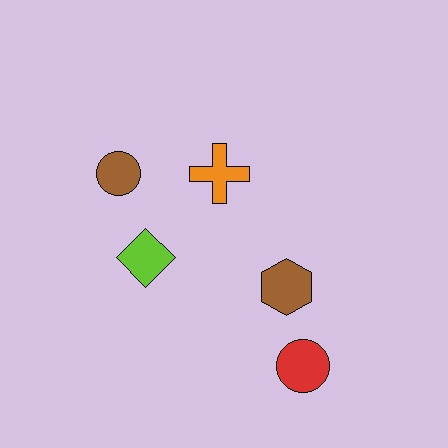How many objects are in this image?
There are 5 objects.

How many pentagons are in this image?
There are no pentagons.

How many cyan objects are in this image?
There are no cyan objects.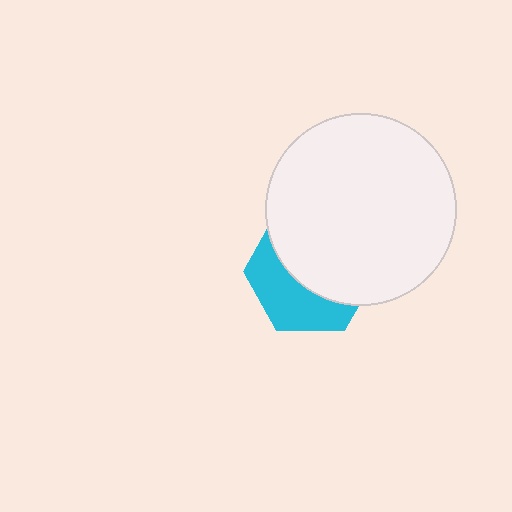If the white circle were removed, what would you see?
You would see the complete cyan hexagon.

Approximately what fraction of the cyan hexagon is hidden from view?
Roughly 60% of the cyan hexagon is hidden behind the white circle.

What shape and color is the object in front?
The object in front is a white circle.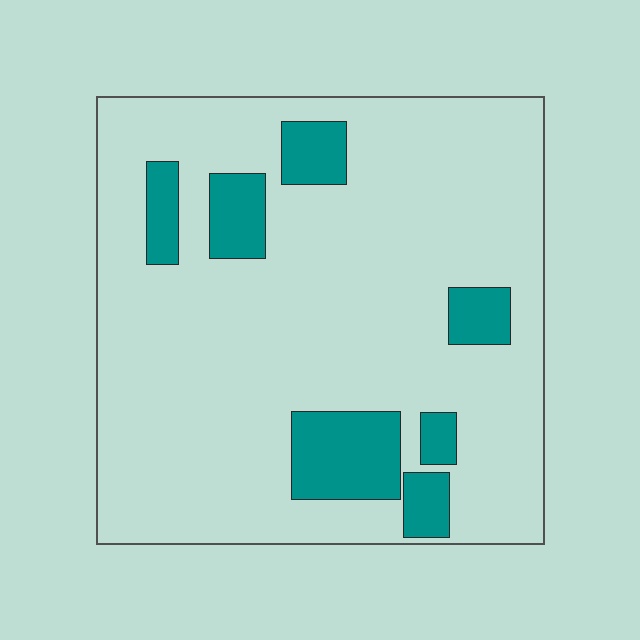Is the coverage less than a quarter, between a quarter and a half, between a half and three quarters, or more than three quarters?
Less than a quarter.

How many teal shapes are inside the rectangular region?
7.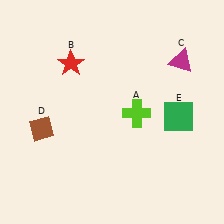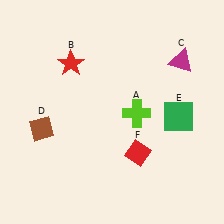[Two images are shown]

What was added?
A red diamond (F) was added in Image 2.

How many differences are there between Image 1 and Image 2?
There is 1 difference between the two images.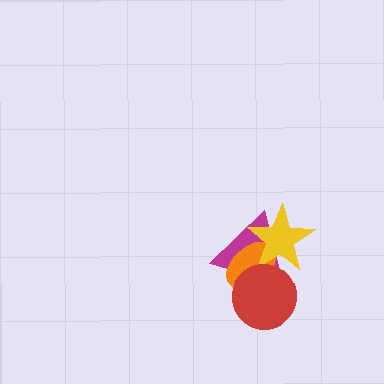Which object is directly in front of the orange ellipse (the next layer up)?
The yellow star is directly in front of the orange ellipse.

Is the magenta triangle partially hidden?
Yes, it is partially covered by another shape.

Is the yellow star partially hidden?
Yes, it is partially covered by another shape.